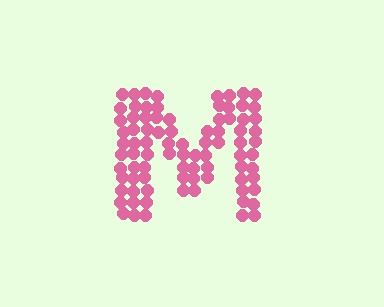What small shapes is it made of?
It is made of small circles.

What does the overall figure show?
The overall figure shows the letter M.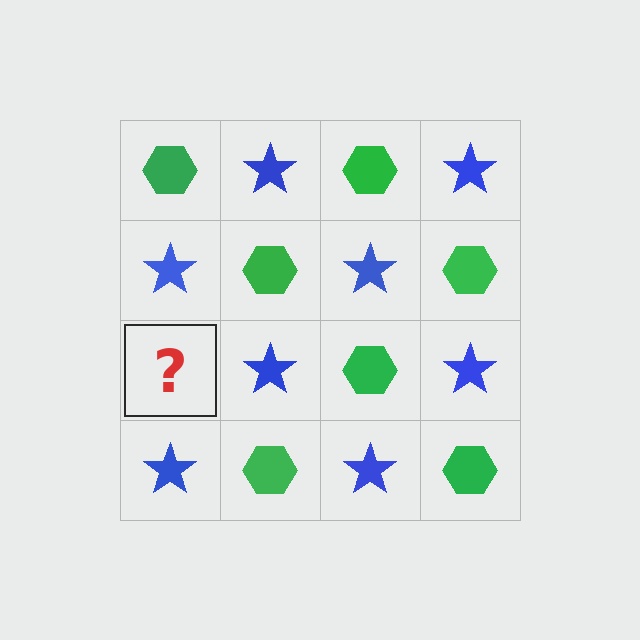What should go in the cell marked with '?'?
The missing cell should contain a green hexagon.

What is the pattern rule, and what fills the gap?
The rule is that it alternates green hexagon and blue star in a checkerboard pattern. The gap should be filled with a green hexagon.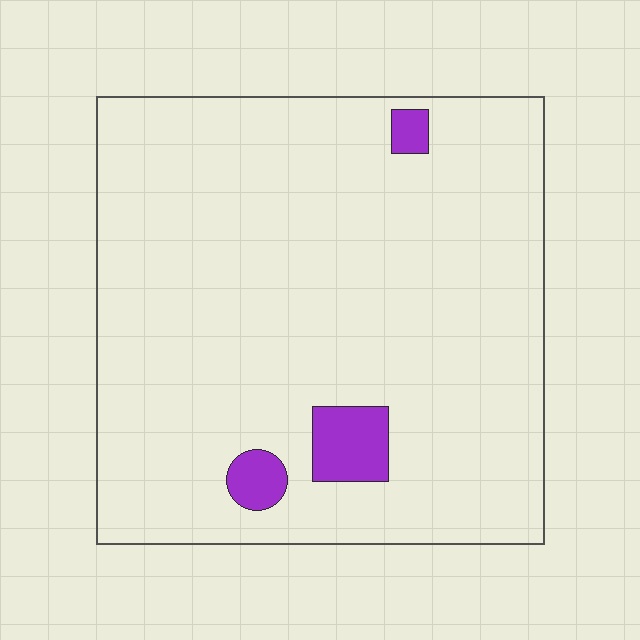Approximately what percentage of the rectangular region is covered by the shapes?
Approximately 5%.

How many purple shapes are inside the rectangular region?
3.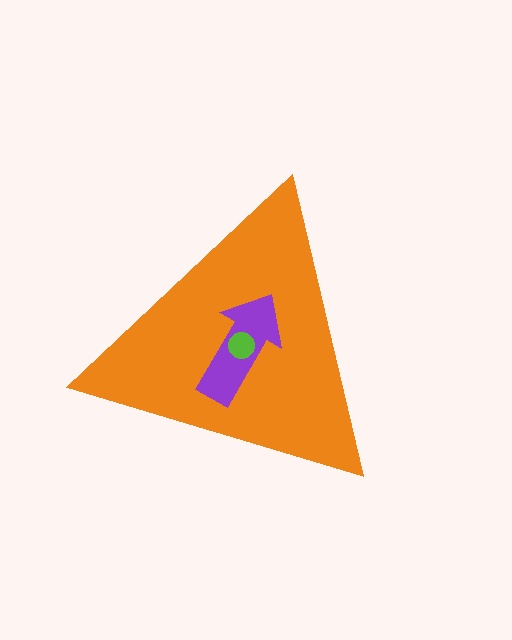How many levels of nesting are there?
3.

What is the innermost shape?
The lime circle.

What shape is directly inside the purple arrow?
The lime circle.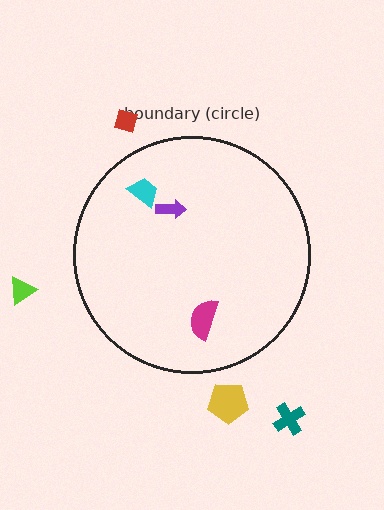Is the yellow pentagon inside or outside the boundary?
Outside.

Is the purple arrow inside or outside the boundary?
Inside.